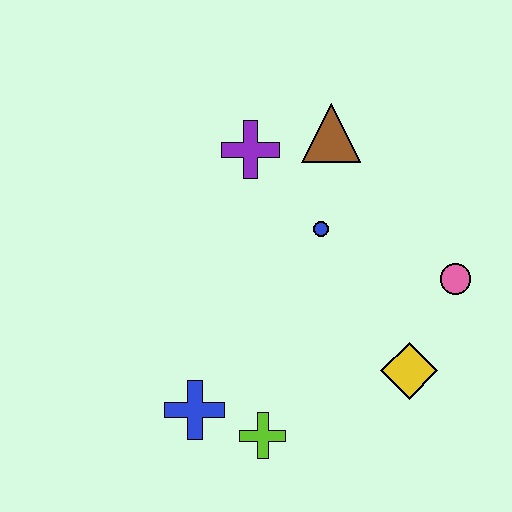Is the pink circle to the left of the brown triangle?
No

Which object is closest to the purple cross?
The brown triangle is closest to the purple cross.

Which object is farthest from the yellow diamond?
The purple cross is farthest from the yellow diamond.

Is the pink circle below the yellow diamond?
No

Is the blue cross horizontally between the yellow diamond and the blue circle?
No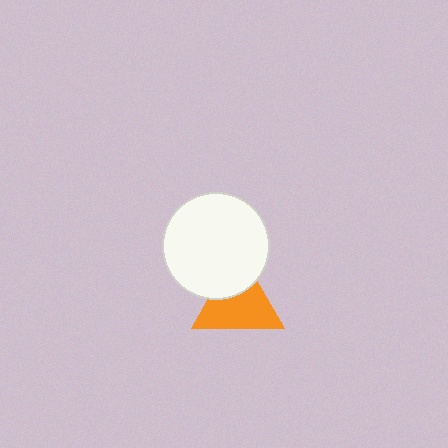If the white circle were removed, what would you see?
You would see the complete orange triangle.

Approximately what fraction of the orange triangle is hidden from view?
Roughly 33% of the orange triangle is hidden behind the white circle.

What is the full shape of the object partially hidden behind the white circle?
The partially hidden object is an orange triangle.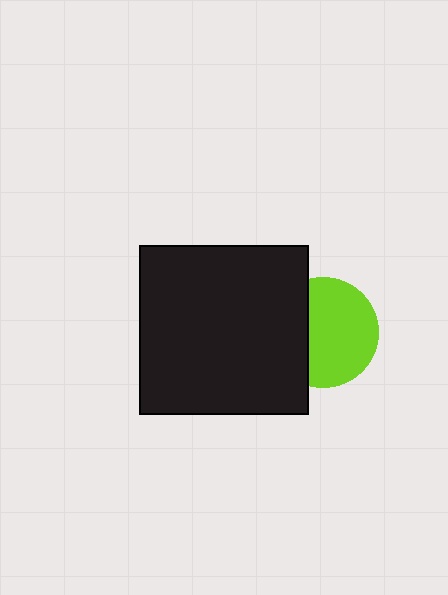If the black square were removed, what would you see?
You would see the complete lime circle.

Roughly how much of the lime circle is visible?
Most of it is visible (roughly 65%).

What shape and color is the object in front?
The object in front is a black square.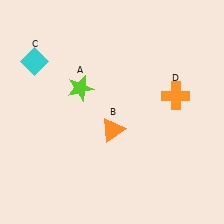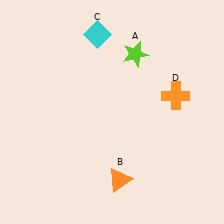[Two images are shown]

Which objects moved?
The objects that moved are: the lime star (A), the orange triangle (B), the cyan diamond (C).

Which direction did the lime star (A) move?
The lime star (A) moved right.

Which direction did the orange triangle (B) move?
The orange triangle (B) moved down.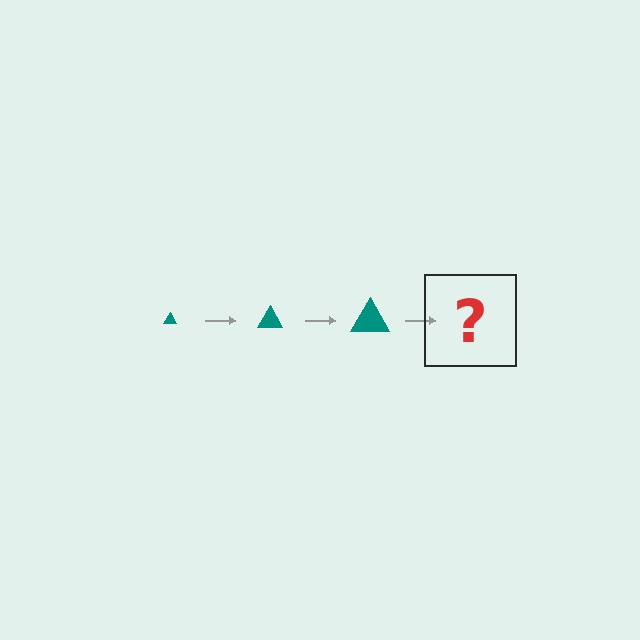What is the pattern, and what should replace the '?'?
The pattern is that the triangle gets progressively larger each step. The '?' should be a teal triangle, larger than the previous one.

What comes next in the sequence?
The next element should be a teal triangle, larger than the previous one.